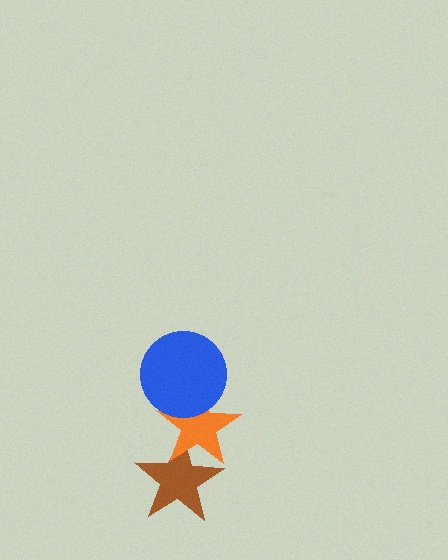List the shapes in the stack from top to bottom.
From top to bottom: the blue circle, the orange star, the brown star.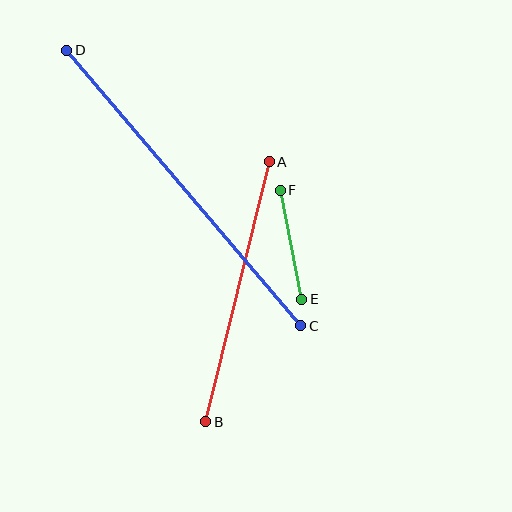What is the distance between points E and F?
The distance is approximately 111 pixels.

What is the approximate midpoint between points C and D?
The midpoint is at approximately (184, 188) pixels.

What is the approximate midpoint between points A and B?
The midpoint is at approximately (238, 292) pixels.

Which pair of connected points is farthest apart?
Points C and D are farthest apart.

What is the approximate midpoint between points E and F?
The midpoint is at approximately (291, 245) pixels.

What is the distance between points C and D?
The distance is approximately 362 pixels.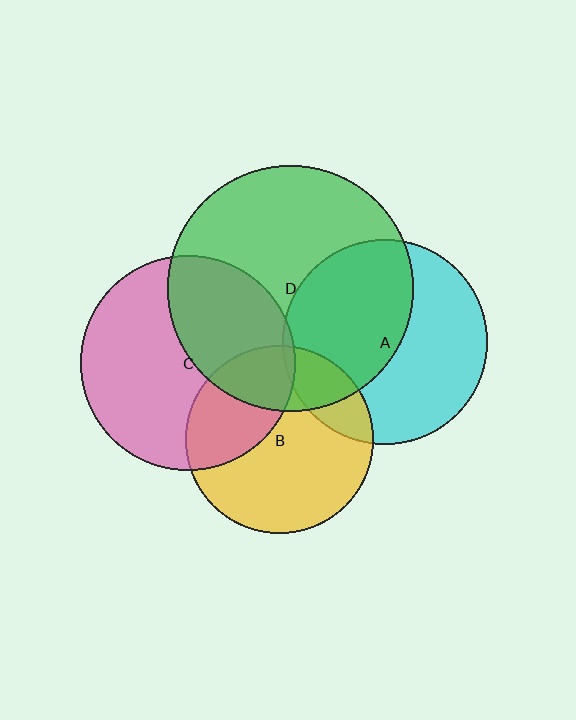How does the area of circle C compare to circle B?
Approximately 1.3 times.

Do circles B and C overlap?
Yes.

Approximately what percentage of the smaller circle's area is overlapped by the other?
Approximately 35%.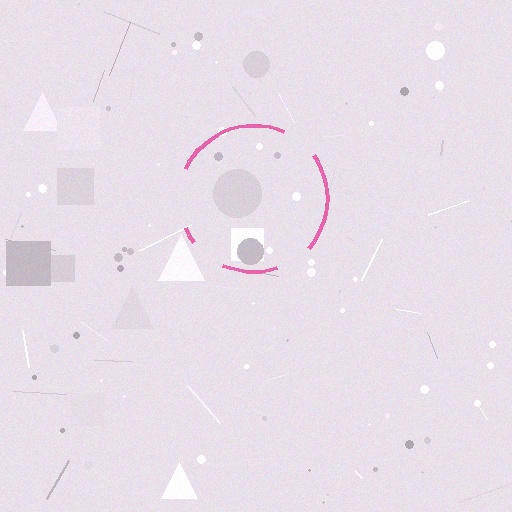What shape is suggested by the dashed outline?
The dashed outline suggests a circle.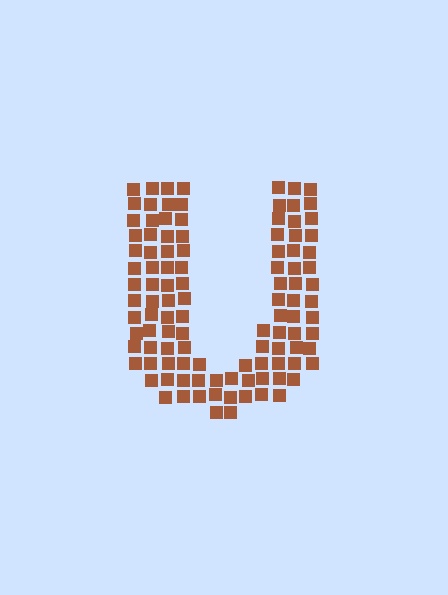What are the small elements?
The small elements are squares.